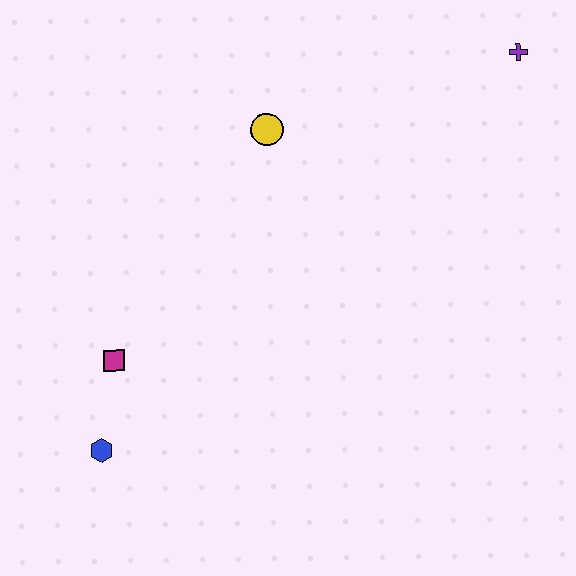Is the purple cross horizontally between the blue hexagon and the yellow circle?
No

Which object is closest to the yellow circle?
The purple cross is closest to the yellow circle.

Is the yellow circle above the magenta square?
Yes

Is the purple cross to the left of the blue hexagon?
No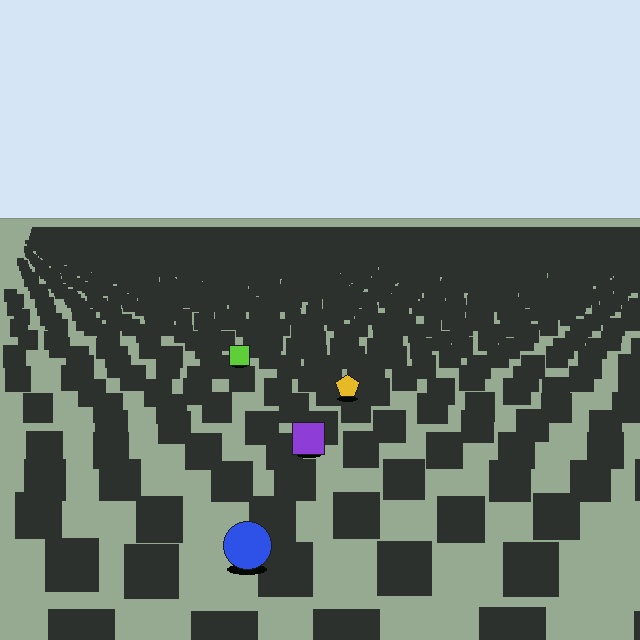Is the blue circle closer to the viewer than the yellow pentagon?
Yes. The blue circle is closer — you can tell from the texture gradient: the ground texture is coarser near it.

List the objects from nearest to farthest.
From nearest to farthest: the blue circle, the purple square, the yellow pentagon, the lime square.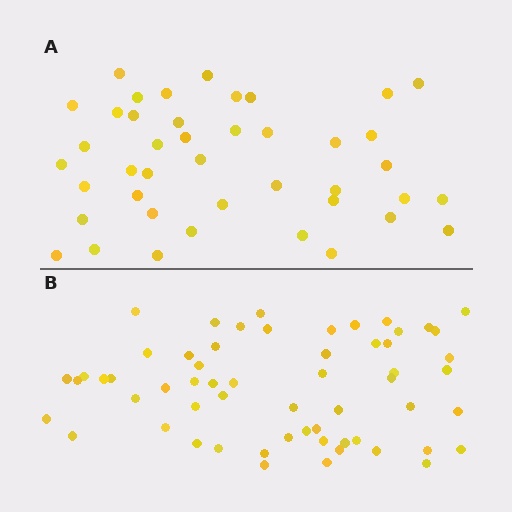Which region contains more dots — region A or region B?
Region B (the bottom region) has more dots.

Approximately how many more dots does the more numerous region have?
Region B has approximately 15 more dots than region A.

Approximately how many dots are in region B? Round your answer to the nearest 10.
About 60 dots. (The exact count is 59, which rounds to 60.)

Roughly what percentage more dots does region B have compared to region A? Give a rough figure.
About 40% more.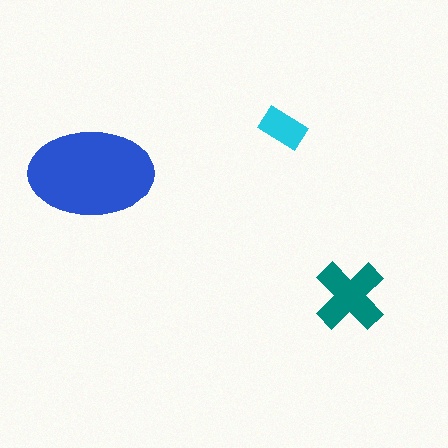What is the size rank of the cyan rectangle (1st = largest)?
3rd.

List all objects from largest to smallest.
The blue ellipse, the teal cross, the cyan rectangle.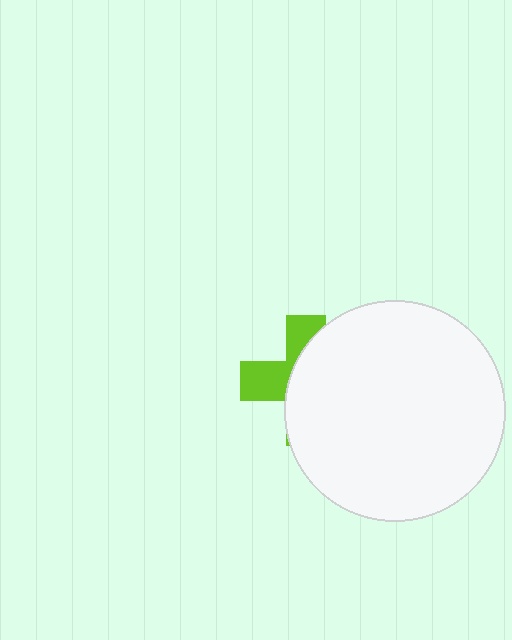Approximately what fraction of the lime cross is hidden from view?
Roughly 64% of the lime cross is hidden behind the white circle.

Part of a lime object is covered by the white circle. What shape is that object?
It is a cross.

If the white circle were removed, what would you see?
You would see the complete lime cross.